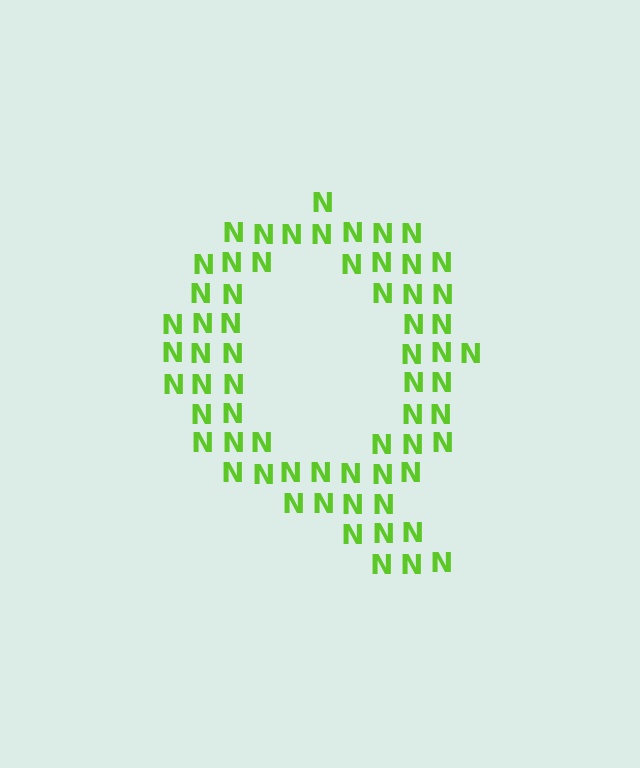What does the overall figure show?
The overall figure shows the letter Q.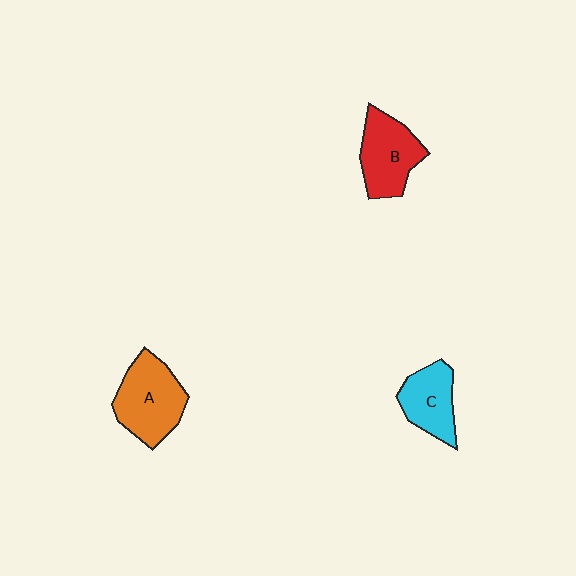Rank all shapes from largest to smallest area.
From largest to smallest: A (orange), B (red), C (cyan).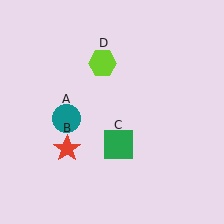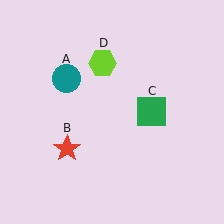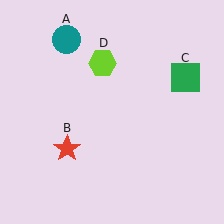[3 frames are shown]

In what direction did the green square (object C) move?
The green square (object C) moved up and to the right.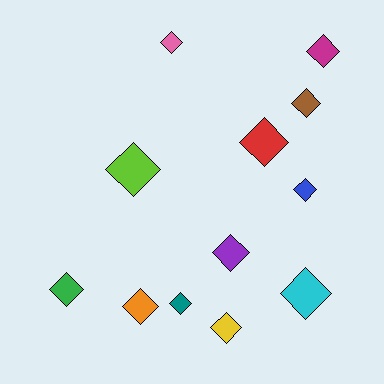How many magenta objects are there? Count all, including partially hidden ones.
There is 1 magenta object.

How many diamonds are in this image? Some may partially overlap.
There are 12 diamonds.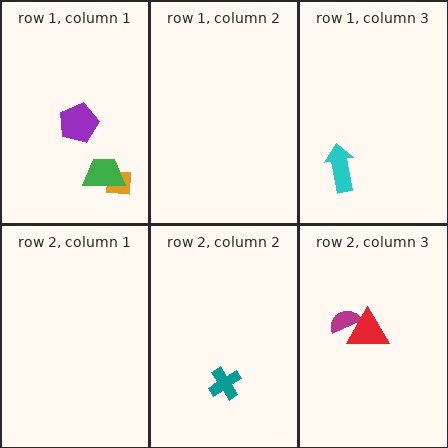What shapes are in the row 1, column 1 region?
The orange square, the purple pentagon, the green trapezoid.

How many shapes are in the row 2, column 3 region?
2.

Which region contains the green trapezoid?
The row 1, column 1 region.